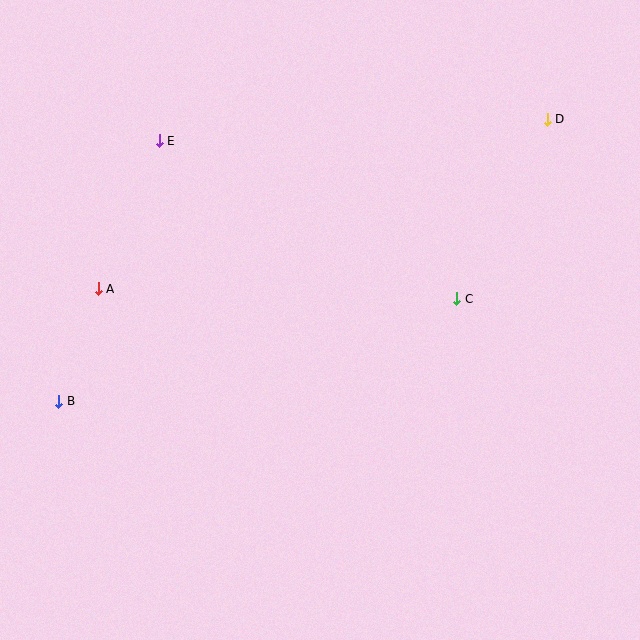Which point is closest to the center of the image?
Point C at (457, 299) is closest to the center.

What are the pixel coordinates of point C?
Point C is at (457, 299).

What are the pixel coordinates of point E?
Point E is at (159, 141).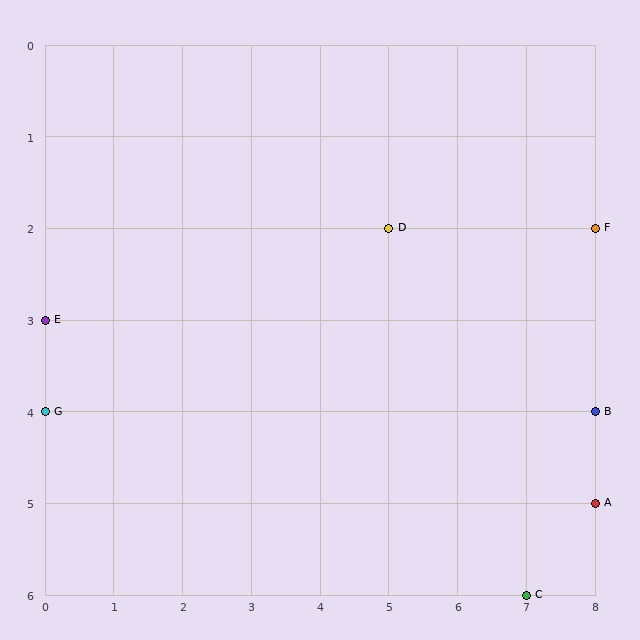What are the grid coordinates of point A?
Point A is at grid coordinates (8, 5).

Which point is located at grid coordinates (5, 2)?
Point D is at (5, 2).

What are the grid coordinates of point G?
Point G is at grid coordinates (0, 4).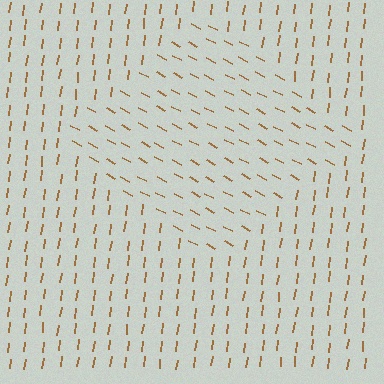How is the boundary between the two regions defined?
The boundary is defined purely by a change in line orientation (approximately 69 degrees difference). All lines are the same color and thickness.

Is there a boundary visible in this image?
Yes, there is a texture boundary formed by a change in line orientation.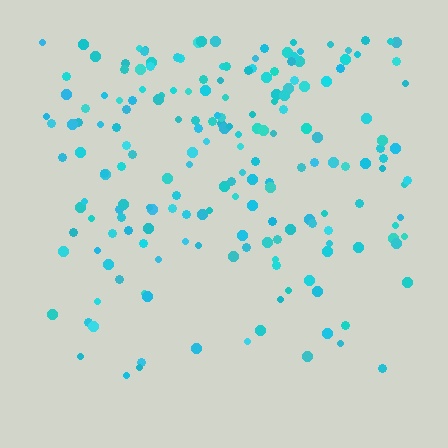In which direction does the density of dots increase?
From bottom to top, with the top side densest.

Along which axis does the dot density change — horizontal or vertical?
Vertical.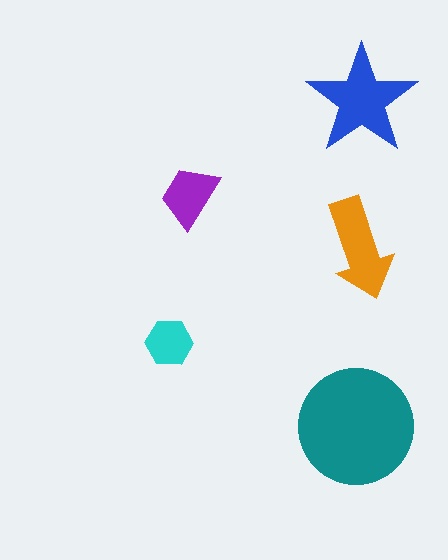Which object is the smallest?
The cyan hexagon.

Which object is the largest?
The teal circle.